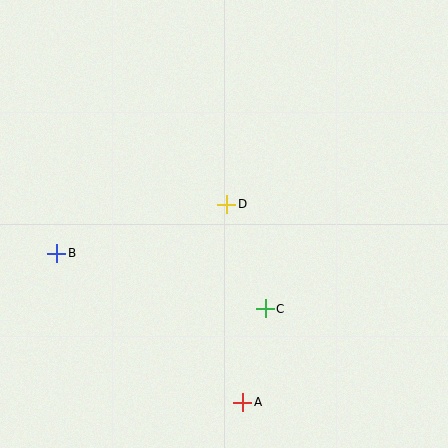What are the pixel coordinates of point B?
Point B is at (57, 253).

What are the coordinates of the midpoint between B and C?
The midpoint between B and C is at (161, 281).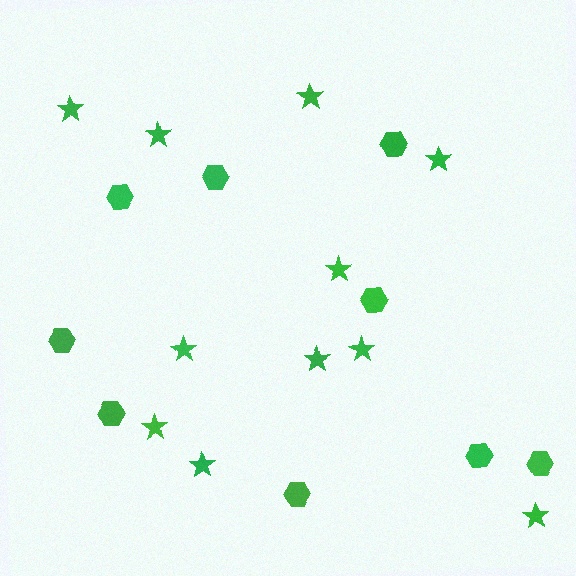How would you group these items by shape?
There are 2 groups: one group of hexagons (9) and one group of stars (11).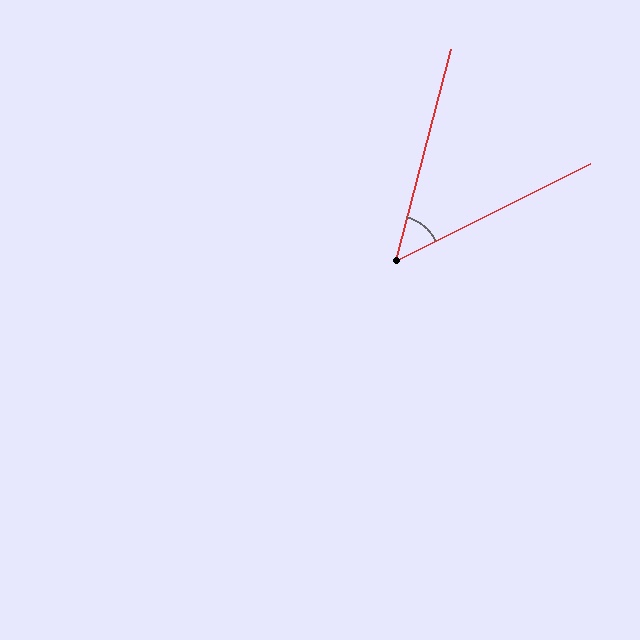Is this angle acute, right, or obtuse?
It is acute.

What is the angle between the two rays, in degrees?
Approximately 49 degrees.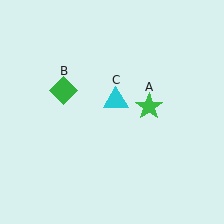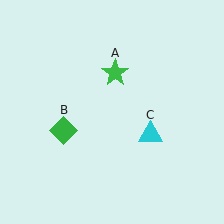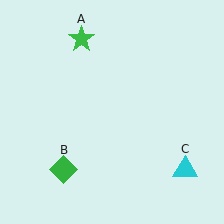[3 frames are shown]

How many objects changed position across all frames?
3 objects changed position: green star (object A), green diamond (object B), cyan triangle (object C).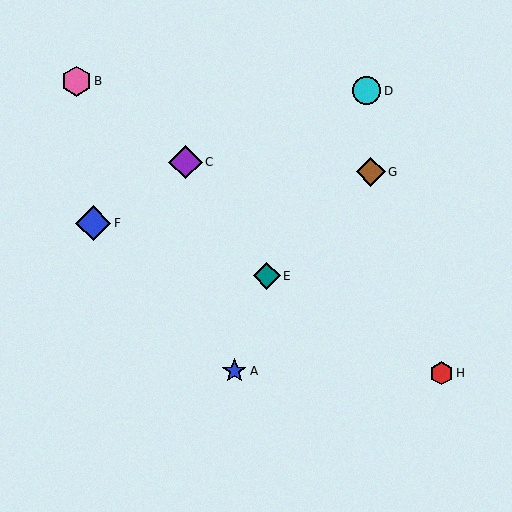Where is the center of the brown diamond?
The center of the brown diamond is at (371, 172).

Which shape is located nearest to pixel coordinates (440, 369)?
The red hexagon (labeled H) at (441, 373) is nearest to that location.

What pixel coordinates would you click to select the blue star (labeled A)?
Click at (234, 371) to select the blue star A.